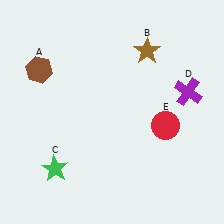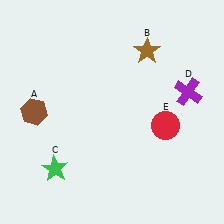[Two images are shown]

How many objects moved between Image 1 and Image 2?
1 object moved between the two images.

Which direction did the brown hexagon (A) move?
The brown hexagon (A) moved down.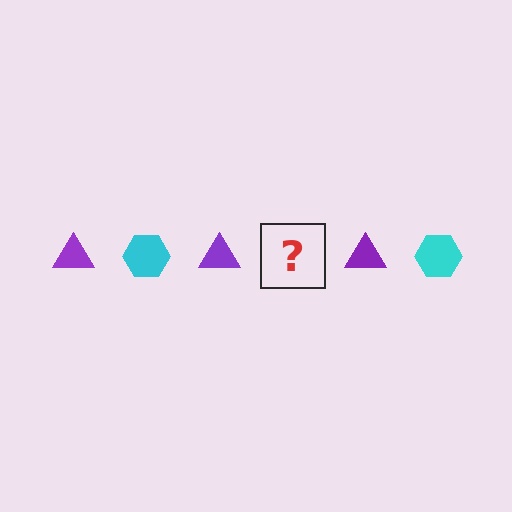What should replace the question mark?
The question mark should be replaced with a cyan hexagon.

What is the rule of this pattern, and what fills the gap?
The rule is that the pattern alternates between purple triangle and cyan hexagon. The gap should be filled with a cyan hexagon.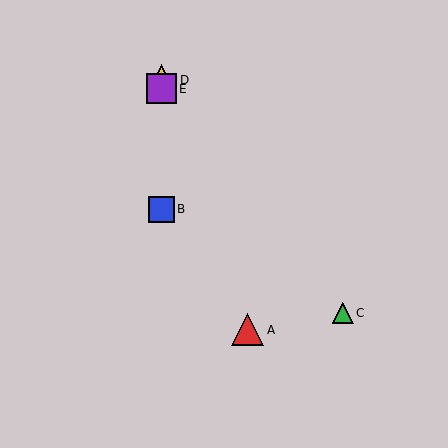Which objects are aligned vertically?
Objects B, D, E are aligned vertically.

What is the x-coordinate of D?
Object D is at x≈162.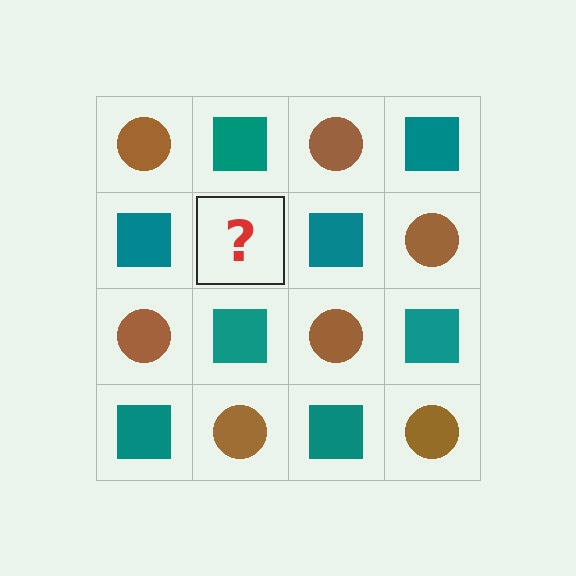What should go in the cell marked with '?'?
The missing cell should contain a brown circle.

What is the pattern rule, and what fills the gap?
The rule is that it alternates brown circle and teal square in a checkerboard pattern. The gap should be filled with a brown circle.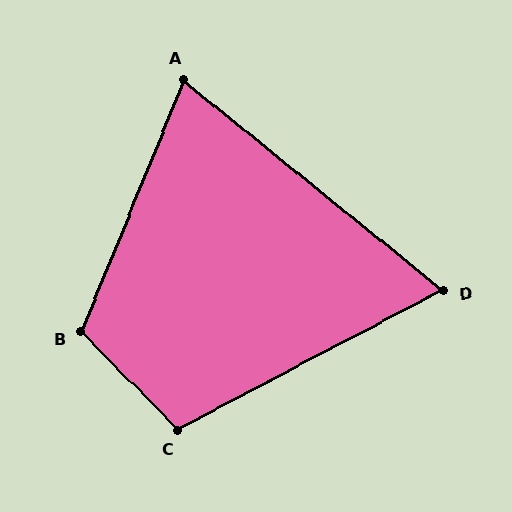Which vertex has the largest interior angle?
B, at approximately 113 degrees.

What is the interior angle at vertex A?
Approximately 73 degrees (acute).